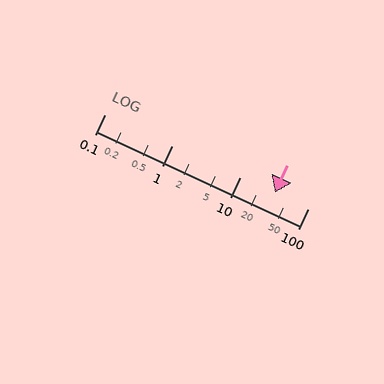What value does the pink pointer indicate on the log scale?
The pointer indicates approximately 32.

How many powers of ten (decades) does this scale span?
The scale spans 3 decades, from 0.1 to 100.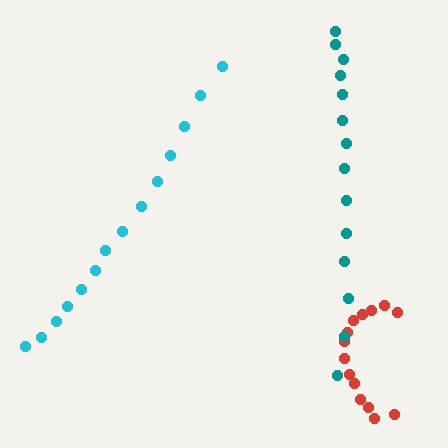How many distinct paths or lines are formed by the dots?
There are 3 distinct paths.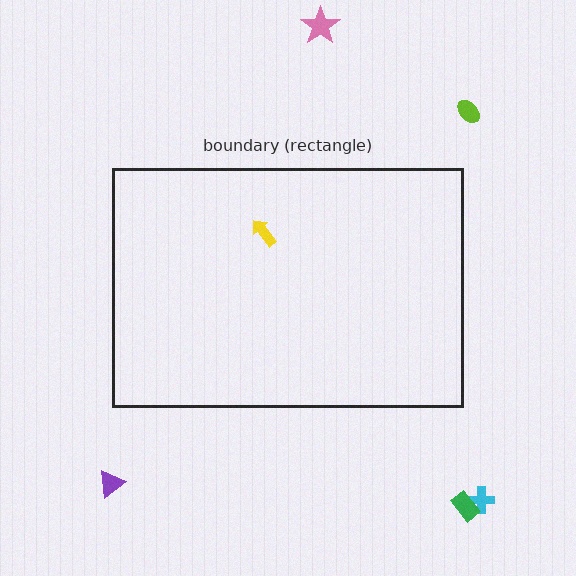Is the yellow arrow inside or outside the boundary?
Inside.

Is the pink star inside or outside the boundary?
Outside.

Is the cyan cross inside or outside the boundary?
Outside.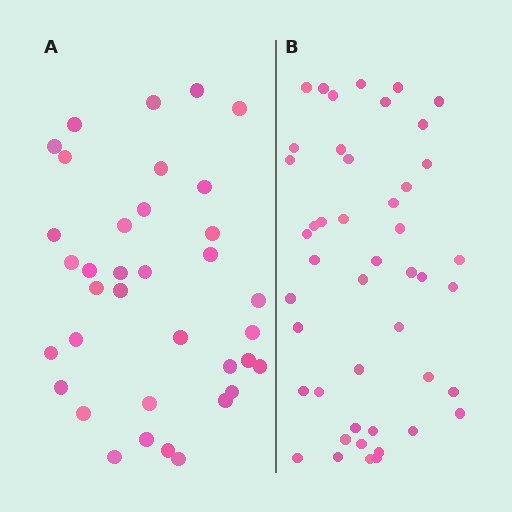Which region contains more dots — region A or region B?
Region B (the right region) has more dots.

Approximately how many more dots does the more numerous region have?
Region B has roughly 10 or so more dots than region A.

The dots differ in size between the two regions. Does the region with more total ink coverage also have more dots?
No. Region A has more total ink coverage because its dots are larger, but region B actually contains more individual dots. Total area can be misleading — the number of items is what matters here.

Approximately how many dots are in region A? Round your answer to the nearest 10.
About 40 dots. (The exact count is 36, which rounds to 40.)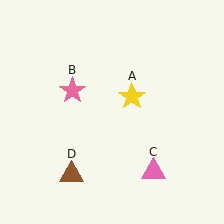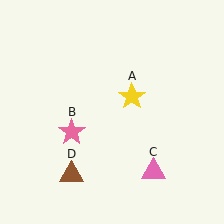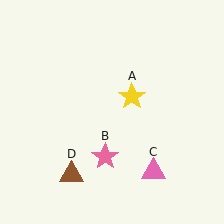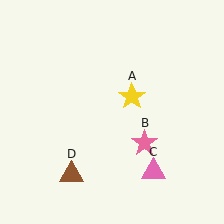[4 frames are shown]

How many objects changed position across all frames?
1 object changed position: pink star (object B).